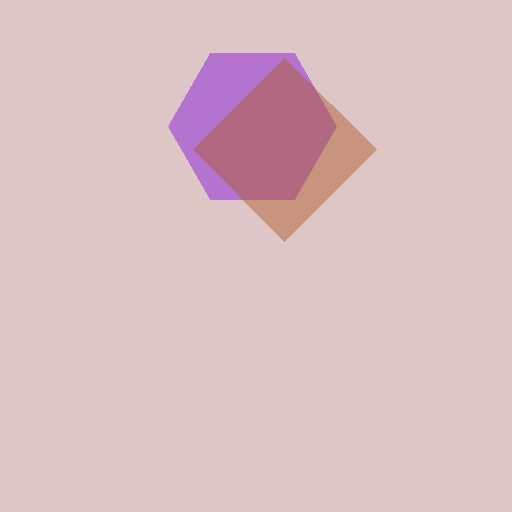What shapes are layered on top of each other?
The layered shapes are: a purple hexagon, a brown diamond.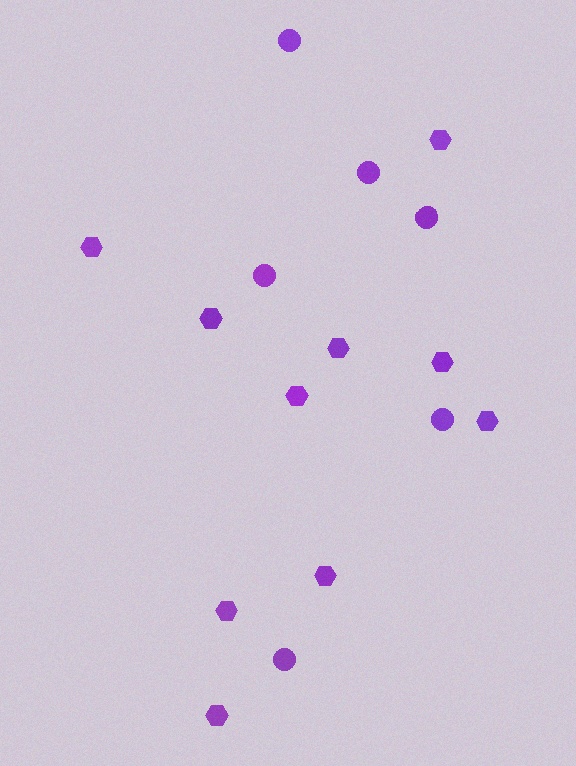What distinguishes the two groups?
There are 2 groups: one group of hexagons (10) and one group of circles (6).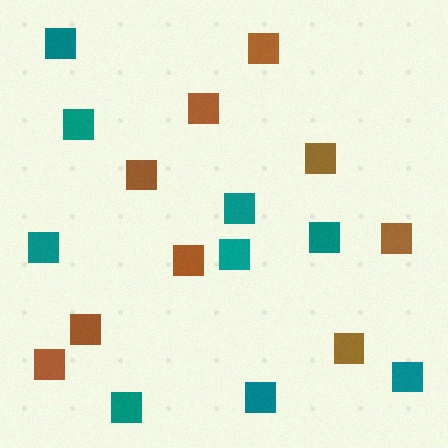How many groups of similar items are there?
There are 2 groups: one group of brown squares (9) and one group of teal squares (9).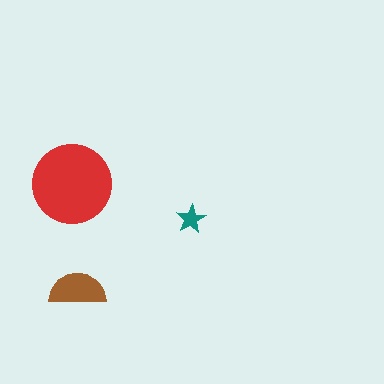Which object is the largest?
The red circle.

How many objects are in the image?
There are 3 objects in the image.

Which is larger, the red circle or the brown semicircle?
The red circle.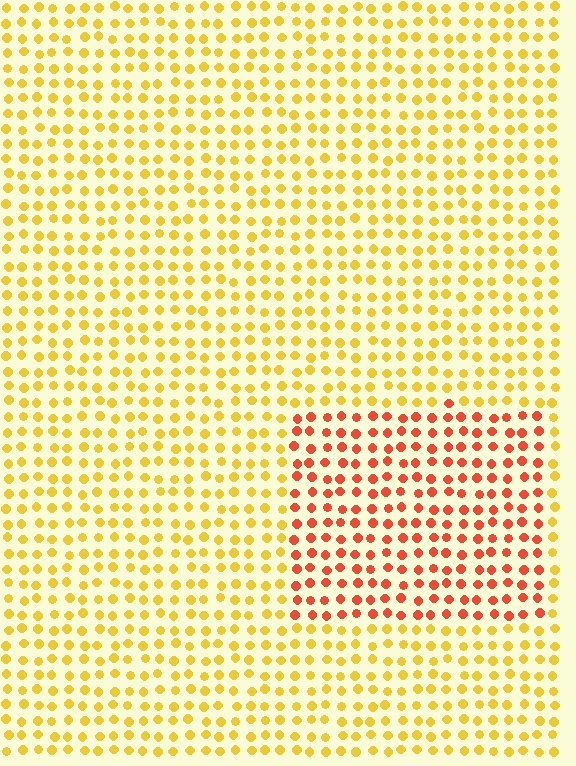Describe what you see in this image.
The image is filled with small yellow elements in a uniform arrangement. A rectangle-shaped region is visible where the elements are tinted to a slightly different hue, forming a subtle color boundary.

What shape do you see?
I see a rectangle.